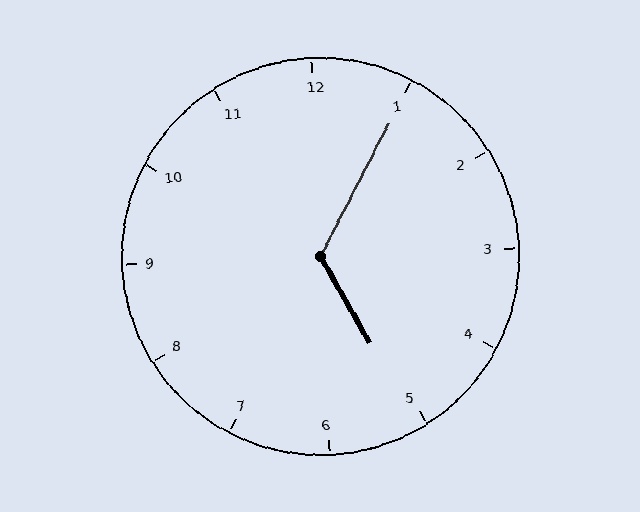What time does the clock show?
5:05.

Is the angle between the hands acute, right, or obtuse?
It is obtuse.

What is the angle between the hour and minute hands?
Approximately 122 degrees.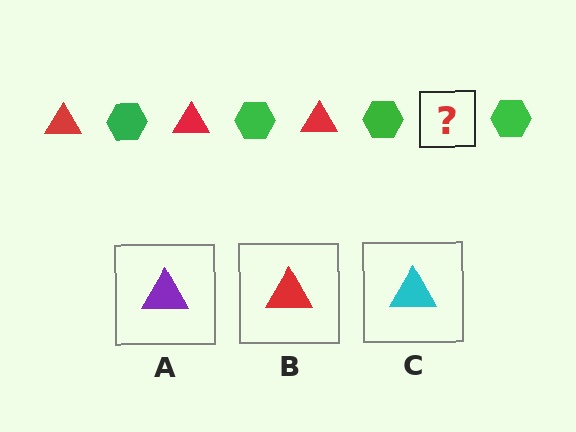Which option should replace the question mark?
Option B.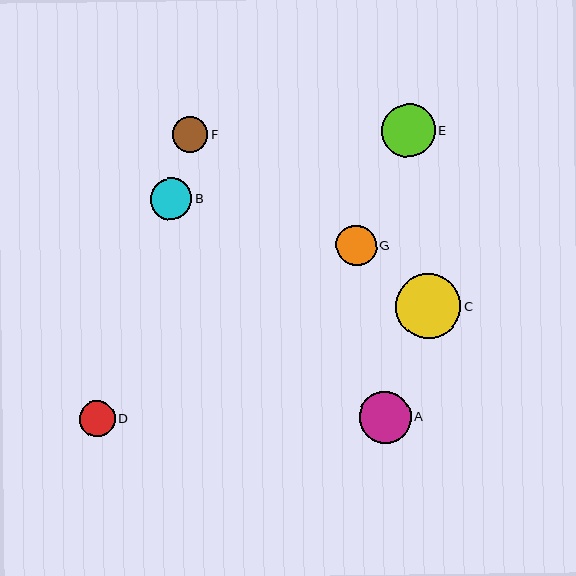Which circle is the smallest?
Circle D is the smallest with a size of approximately 35 pixels.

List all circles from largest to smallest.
From largest to smallest: C, E, A, B, G, F, D.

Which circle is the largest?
Circle C is the largest with a size of approximately 65 pixels.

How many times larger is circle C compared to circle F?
Circle C is approximately 1.8 times the size of circle F.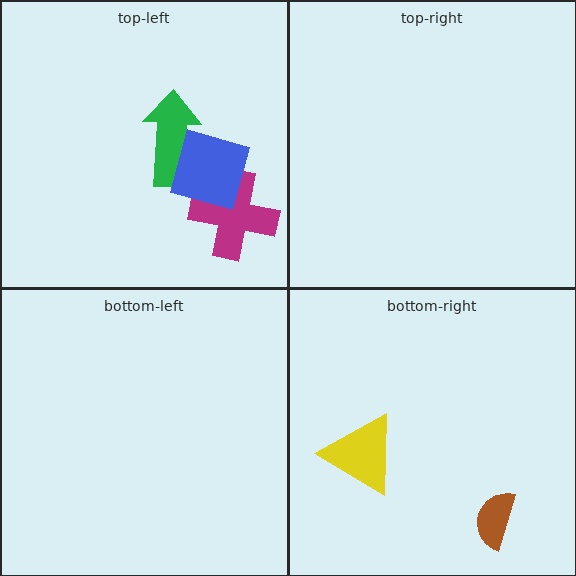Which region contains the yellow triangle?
The bottom-right region.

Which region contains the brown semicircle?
The bottom-right region.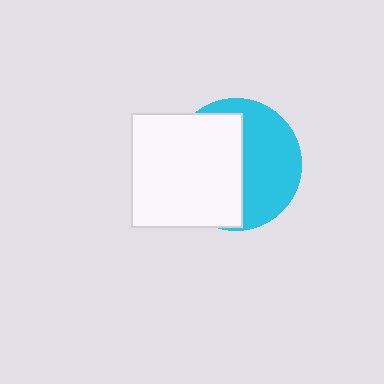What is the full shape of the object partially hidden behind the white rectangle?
The partially hidden object is a cyan circle.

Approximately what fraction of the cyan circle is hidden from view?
Roughly 53% of the cyan circle is hidden behind the white rectangle.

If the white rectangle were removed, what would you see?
You would see the complete cyan circle.